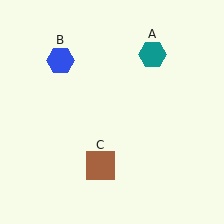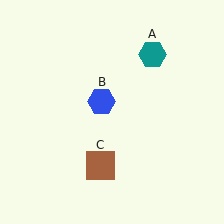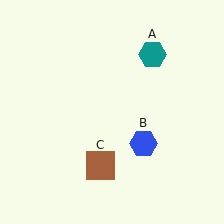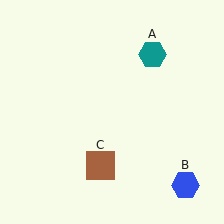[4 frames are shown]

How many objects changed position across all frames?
1 object changed position: blue hexagon (object B).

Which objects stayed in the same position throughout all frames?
Teal hexagon (object A) and brown square (object C) remained stationary.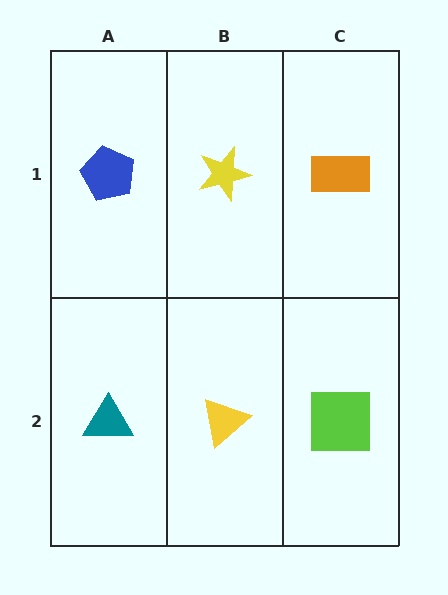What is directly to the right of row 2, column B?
A lime square.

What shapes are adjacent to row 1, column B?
A yellow triangle (row 2, column B), a blue pentagon (row 1, column A), an orange rectangle (row 1, column C).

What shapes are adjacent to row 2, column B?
A yellow star (row 1, column B), a teal triangle (row 2, column A), a lime square (row 2, column C).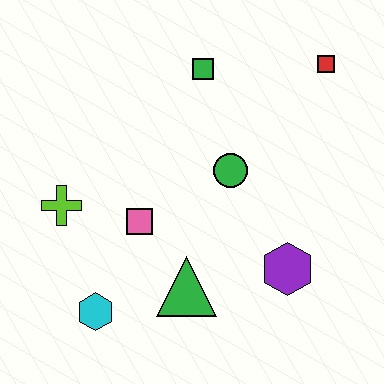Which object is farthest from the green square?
The cyan hexagon is farthest from the green square.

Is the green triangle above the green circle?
No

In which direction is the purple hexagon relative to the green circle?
The purple hexagon is below the green circle.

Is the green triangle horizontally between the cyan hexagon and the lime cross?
No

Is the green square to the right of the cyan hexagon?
Yes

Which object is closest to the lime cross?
The pink square is closest to the lime cross.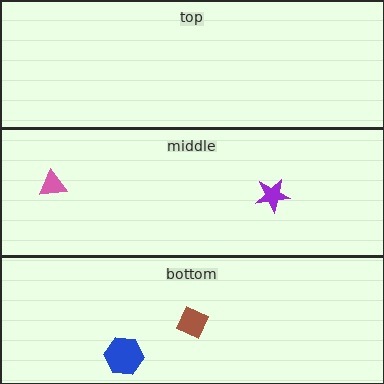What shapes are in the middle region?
The purple star, the pink triangle.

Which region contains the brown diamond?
The bottom region.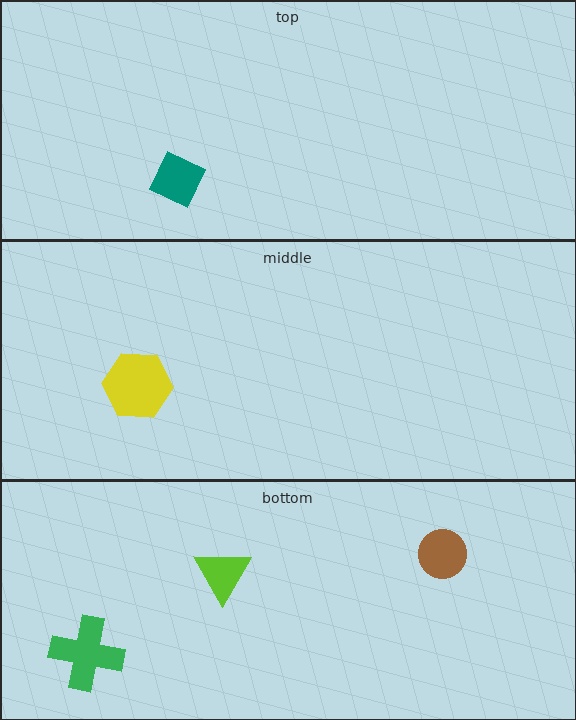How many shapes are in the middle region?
1.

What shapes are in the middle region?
The yellow hexagon.